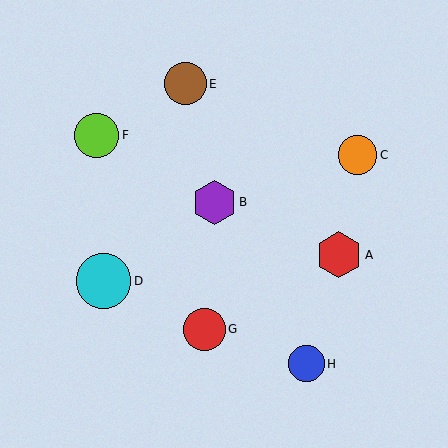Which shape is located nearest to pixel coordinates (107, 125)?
The lime circle (labeled F) at (97, 135) is nearest to that location.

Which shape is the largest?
The cyan circle (labeled D) is the largest.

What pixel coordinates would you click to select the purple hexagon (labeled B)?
Click at (214, 202) to select the purple hexagon B.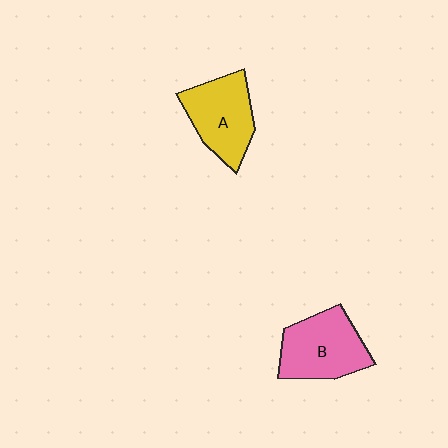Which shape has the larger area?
Shape B (pink).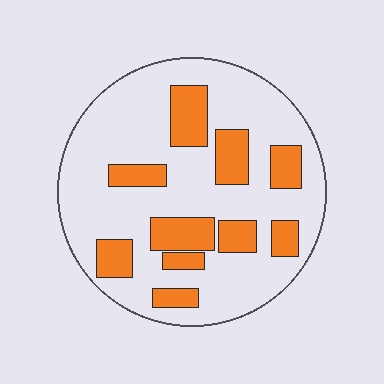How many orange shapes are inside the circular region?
10.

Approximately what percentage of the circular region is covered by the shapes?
Approximately 25%.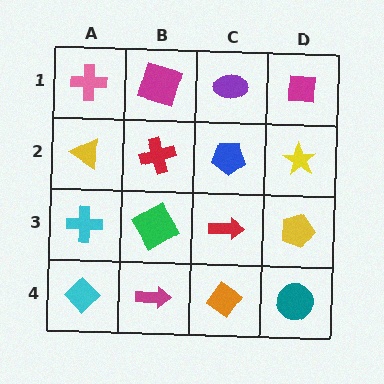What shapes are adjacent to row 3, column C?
A blue pentagon (row 2, column C), an orange diamond (row 4, column C), a green diamond (row 3, column B), a yellow pentagon (row 3, column D).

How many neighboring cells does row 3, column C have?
4.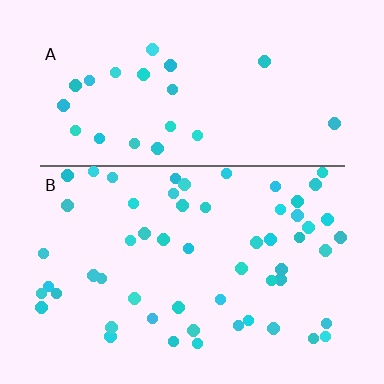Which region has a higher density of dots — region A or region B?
B (the bottom).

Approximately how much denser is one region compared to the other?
Approximately 2.4× — region B over region A.